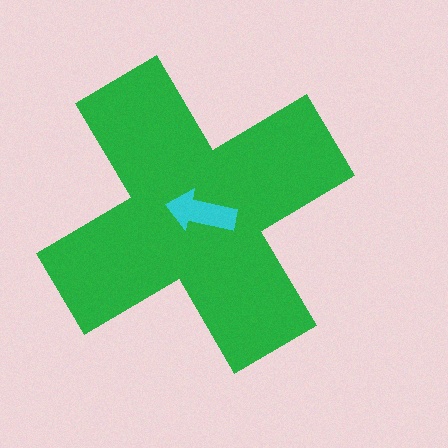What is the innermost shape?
The cyan arrow.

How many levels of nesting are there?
2.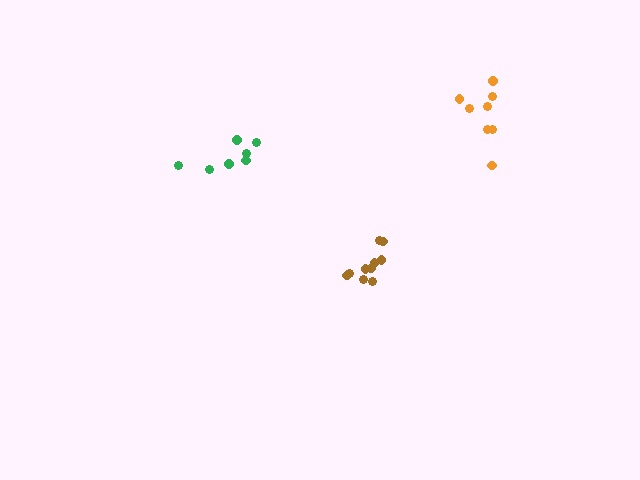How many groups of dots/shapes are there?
There are 3 groups.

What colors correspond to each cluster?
The clusters are colored: green, orange, brown.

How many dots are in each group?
Group 1: 7 dots, Group 2: 8 dots, Group 3: 10 dots (25 total).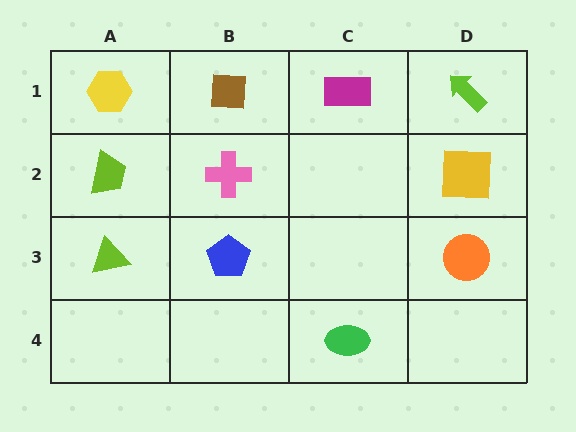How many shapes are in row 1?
4 shapes.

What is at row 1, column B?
A brown square.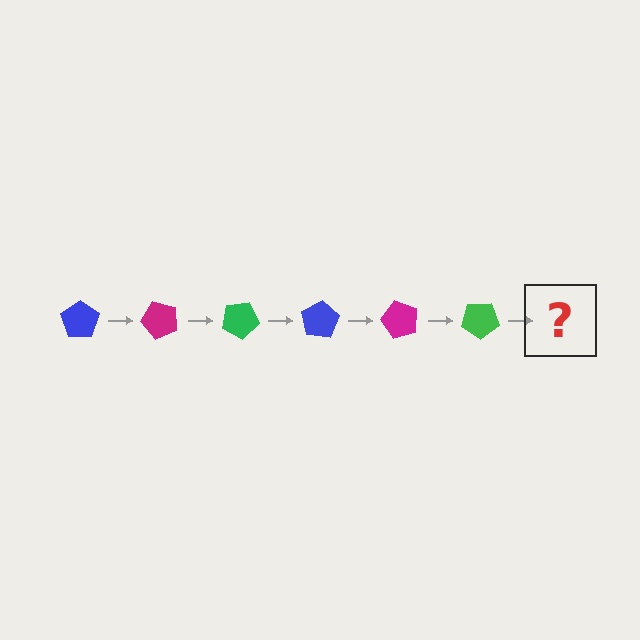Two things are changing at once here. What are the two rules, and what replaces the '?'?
The two rules are that it rotates 50 degrees each step and the color cycles through blue, magenta, and green. The '?' should be a blue pentagon, rotated 300 degrees from the start.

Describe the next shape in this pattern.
It should be a blue pentagon, rotated 300 degrees from the start.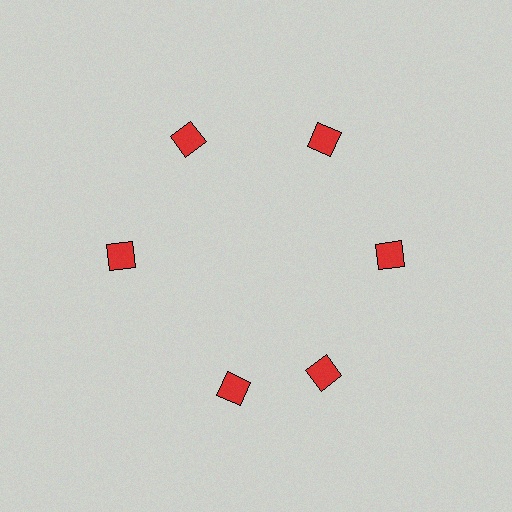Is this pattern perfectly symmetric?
No. The 6 red squares are arranged in a ring, but one element near the 7 o'clock position is rotated out of alignment along the ring, breaking the 6-fold rotational symmetry.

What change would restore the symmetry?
The symmetry would be restored by rotating it back into even spacing with its neighbors so that all 6 squares sit at equal angles and equal distance from the center.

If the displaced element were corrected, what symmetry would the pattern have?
It would have 6-fold rotational symmetry — the pattern would map onto itself every 60 degrees.